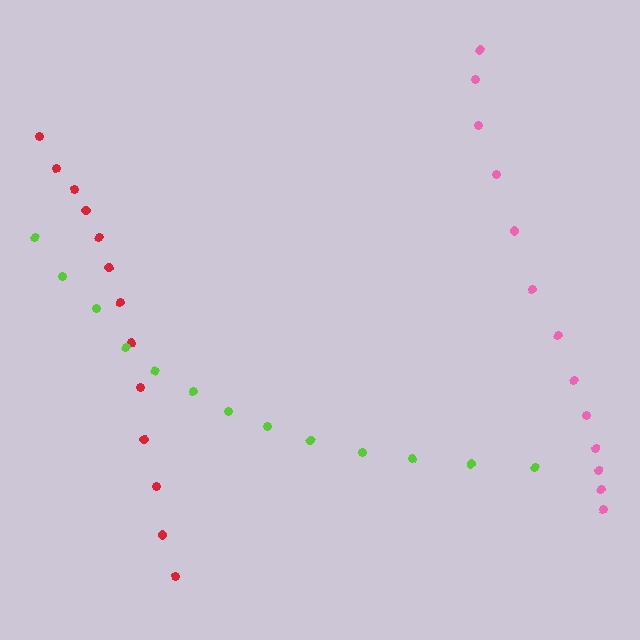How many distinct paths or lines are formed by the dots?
There are 3 distinct paths.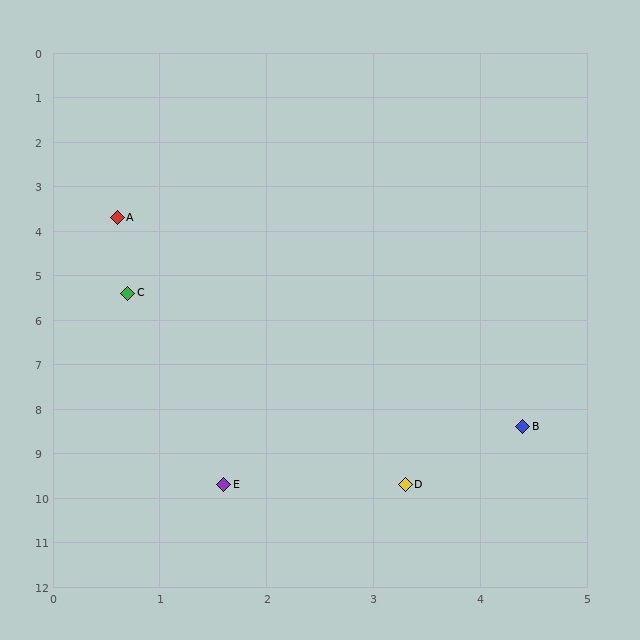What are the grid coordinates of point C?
Point C is at approximately (0.7, 5.4).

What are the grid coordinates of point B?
Point B is at approximately (4.4, 8.4).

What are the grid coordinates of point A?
Point A is at approximately (0.6, 3.7).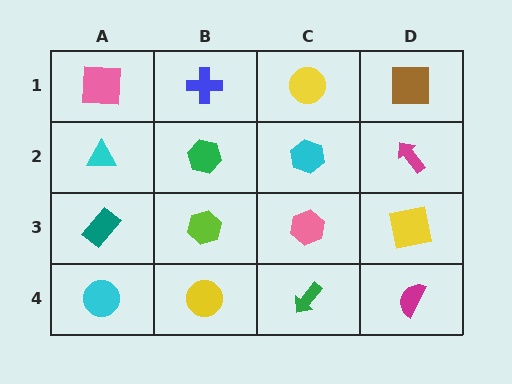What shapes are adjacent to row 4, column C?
A pink hexagon (row 3, column C), a yellow circle (row 4, column B), a magenta semicircle (row 4, column D).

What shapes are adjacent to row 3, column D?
A magenta arrow (row 2, column D), a magenta semicircle (row 4, column D), a pink hexagon (row 3, column C).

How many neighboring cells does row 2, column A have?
3.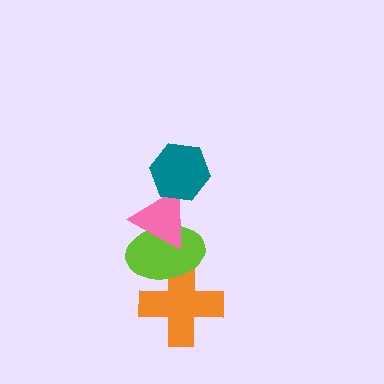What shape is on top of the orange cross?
The lime ellipse is on top of the orange cross.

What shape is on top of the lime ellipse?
The pink triangle is on top of the lime ellipse.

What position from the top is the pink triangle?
The pink triangle is 2nd from the top.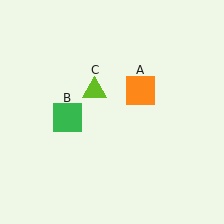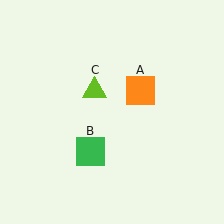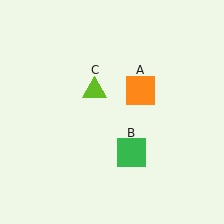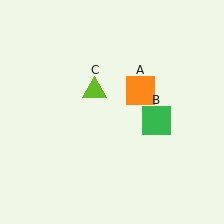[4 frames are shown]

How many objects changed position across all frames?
1 object changed position: green square (object B).